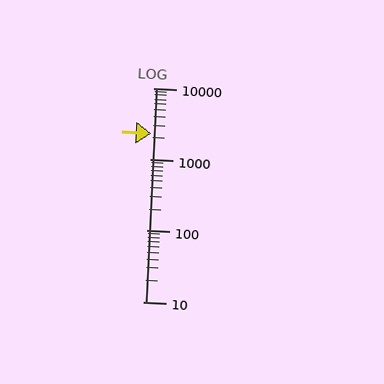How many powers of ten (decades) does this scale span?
The scale spans 3 decades, from 10 to 10000.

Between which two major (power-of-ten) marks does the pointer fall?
The pointer is between 1000 and 10000.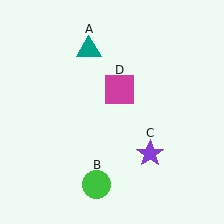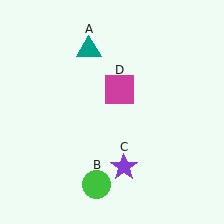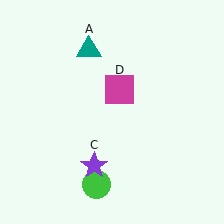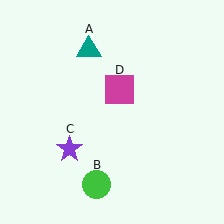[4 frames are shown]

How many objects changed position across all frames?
1 object changed position: purple star (object C).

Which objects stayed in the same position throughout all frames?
Teal triangle (object A) and green circle (object B) and magenta square (object D) remained stationary.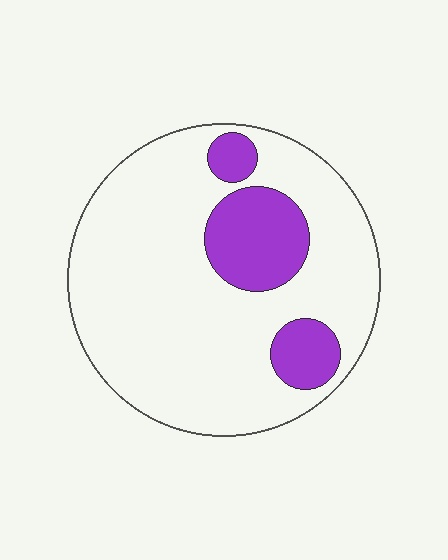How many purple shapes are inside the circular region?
3.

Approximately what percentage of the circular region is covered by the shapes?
Approximately 20%.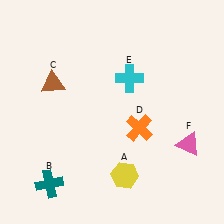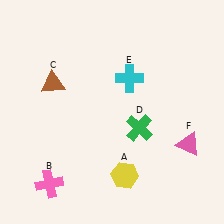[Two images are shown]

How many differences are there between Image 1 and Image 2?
There are 2 differences between the two images.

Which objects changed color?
B changed from teal to pink. D changed from orange to green.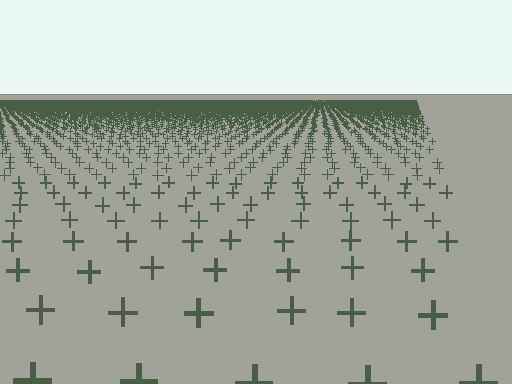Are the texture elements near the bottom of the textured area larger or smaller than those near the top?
Larger. Near the bottom, elements are closer to the viewer and appear at a bigger on-screen size.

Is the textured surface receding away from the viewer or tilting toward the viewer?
The surface is receding away from the viewer. Texture elements get smaller and denser toward the top.